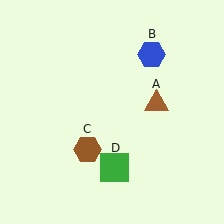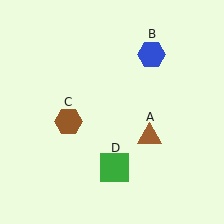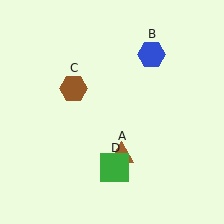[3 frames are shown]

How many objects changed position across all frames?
2 objects changed position: brown triangle (object A), brown hexagon (object C).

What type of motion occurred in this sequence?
The brown triangle (object A), brown hexagon (object C) rotated clockwise around the center of the scene.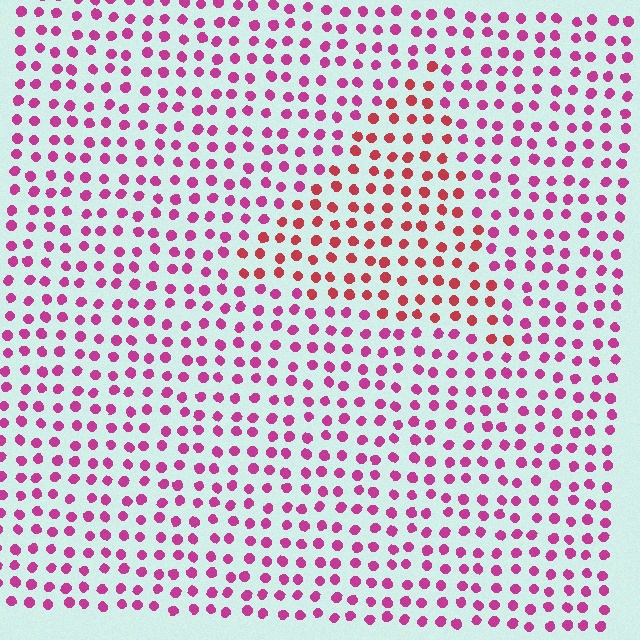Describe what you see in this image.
The image is filled with small magenta elements in a uniform arrangement. A triangle-shaped region is visible where the elements are tinted to a slightly different hue, forming a subtle color boundary.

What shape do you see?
I see a triangle.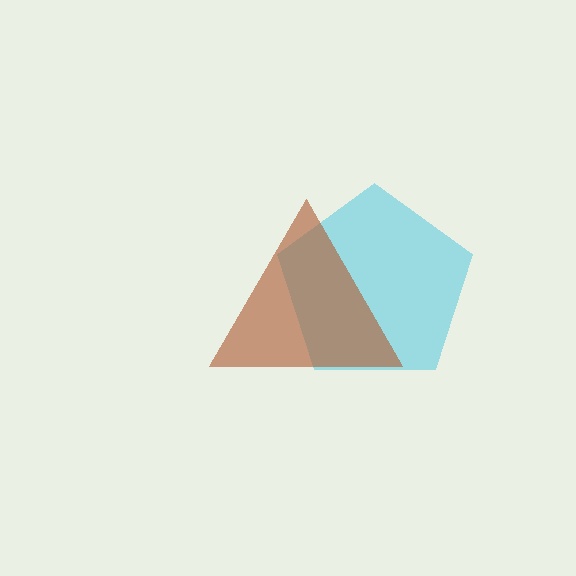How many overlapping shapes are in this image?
There are 2 overlapping shapes in the image.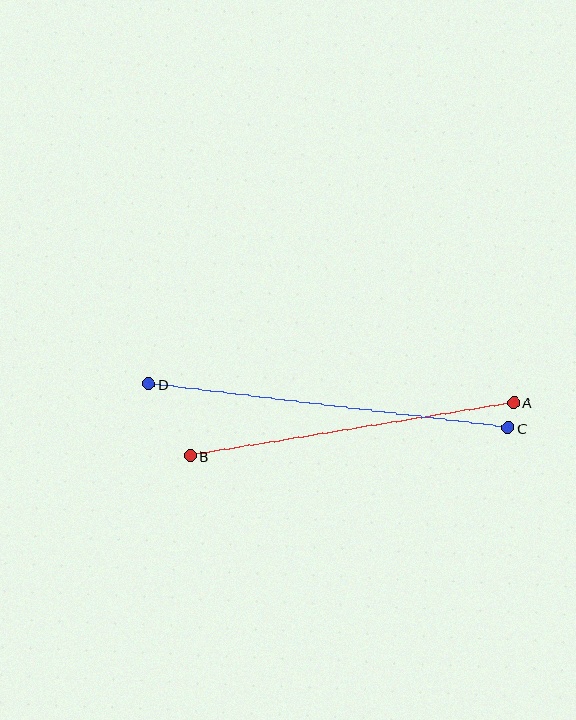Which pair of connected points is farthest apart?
Points C and D are farthest apart.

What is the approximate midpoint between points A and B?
The midpoint is at approximately (352, 429) pixels.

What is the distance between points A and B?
The distance is approximately 328 pixels.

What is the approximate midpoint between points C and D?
The midpoint is at approximately (328, 406) pixels.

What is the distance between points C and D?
The distance is approximately 362 pixels.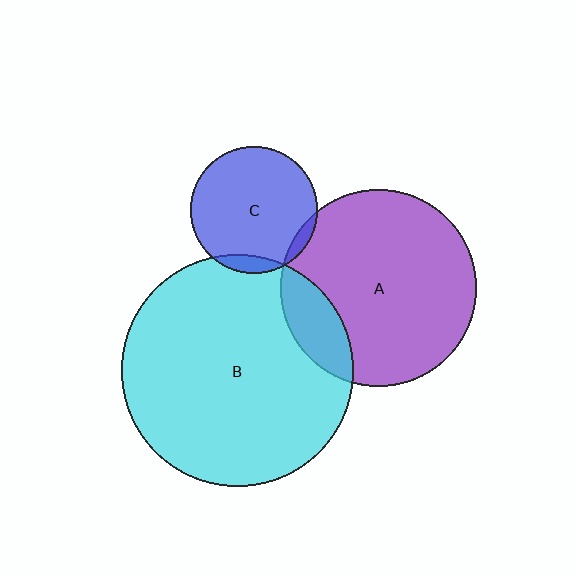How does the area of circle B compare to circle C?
Approximately 3.4 times.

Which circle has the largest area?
Circle B (cyan).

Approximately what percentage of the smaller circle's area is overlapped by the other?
Approximately 5%.